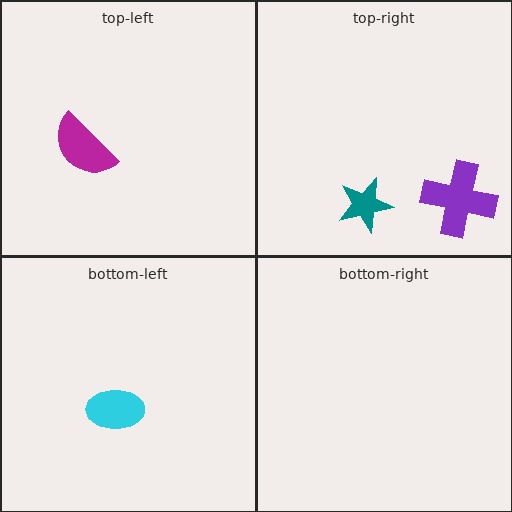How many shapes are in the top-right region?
2.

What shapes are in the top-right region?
The purple cross, the teal star.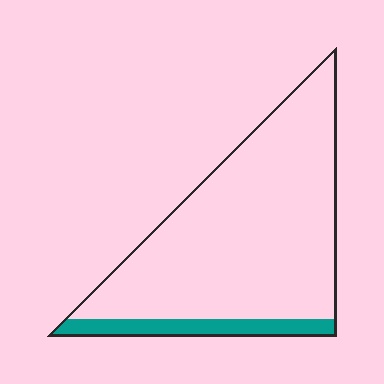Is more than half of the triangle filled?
No.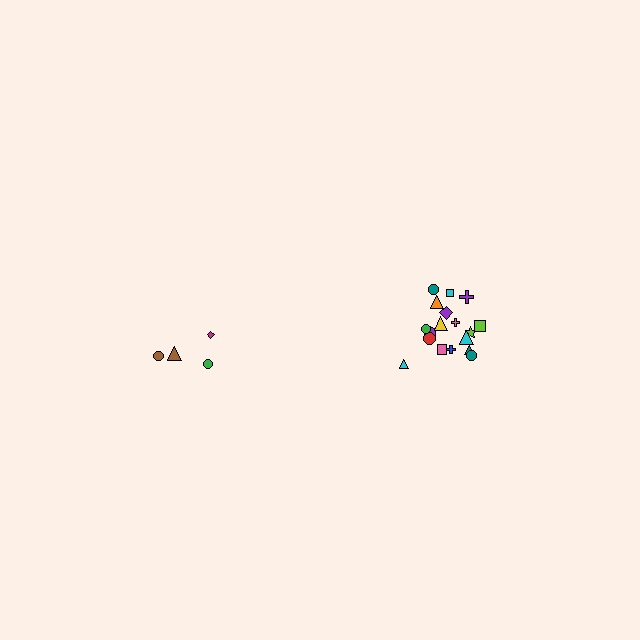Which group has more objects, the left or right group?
The right group.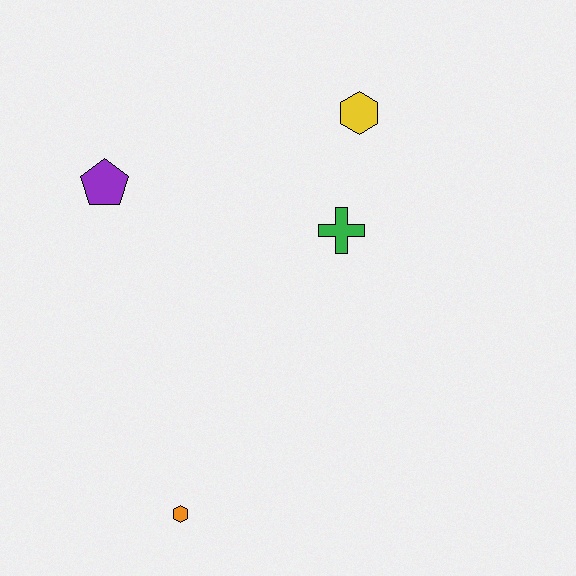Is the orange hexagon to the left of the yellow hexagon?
Yes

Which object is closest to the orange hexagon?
The green cross is closest to the orange hexagon.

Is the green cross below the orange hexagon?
No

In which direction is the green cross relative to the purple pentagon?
The green cross is to the right of the purple pentagon.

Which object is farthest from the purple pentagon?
The orange hexagon is farthest from the purple pentagon.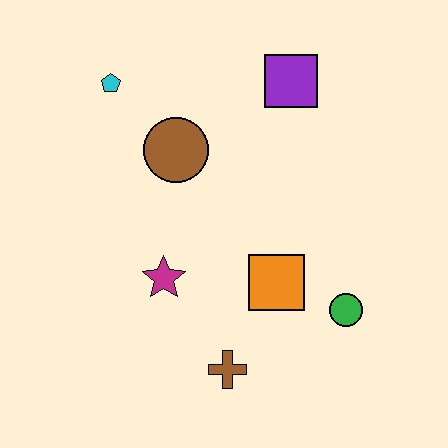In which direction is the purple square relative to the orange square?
The purple square is above the orange square.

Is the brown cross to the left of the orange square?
Yes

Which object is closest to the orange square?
The green circle is closest to the orange square.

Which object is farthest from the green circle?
The cyan pentagon is farthest from the green circle.